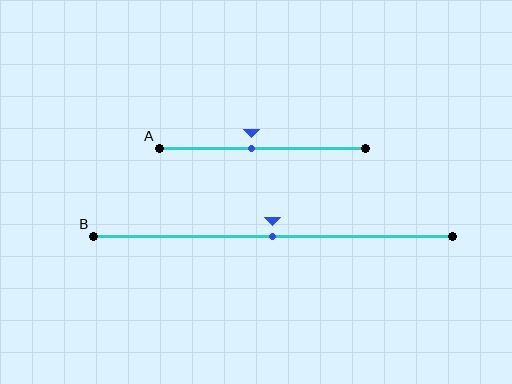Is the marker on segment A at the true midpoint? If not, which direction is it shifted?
No, the marker on segment A is shifted to the left by about 5% of the segment length.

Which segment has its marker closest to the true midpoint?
Segment B has its marker closest to the true midpoint.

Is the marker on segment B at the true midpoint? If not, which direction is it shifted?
Yes, the marker on segment B is at the true midpoint.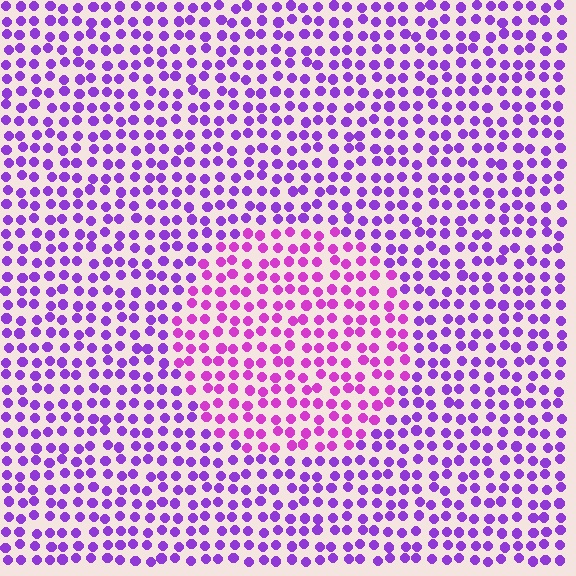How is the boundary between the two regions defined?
The boundary is defined purely by a slight shift in hue (about 30 degrees). Spacing, size, and orientation are identical on both sides.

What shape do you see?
I see a circle.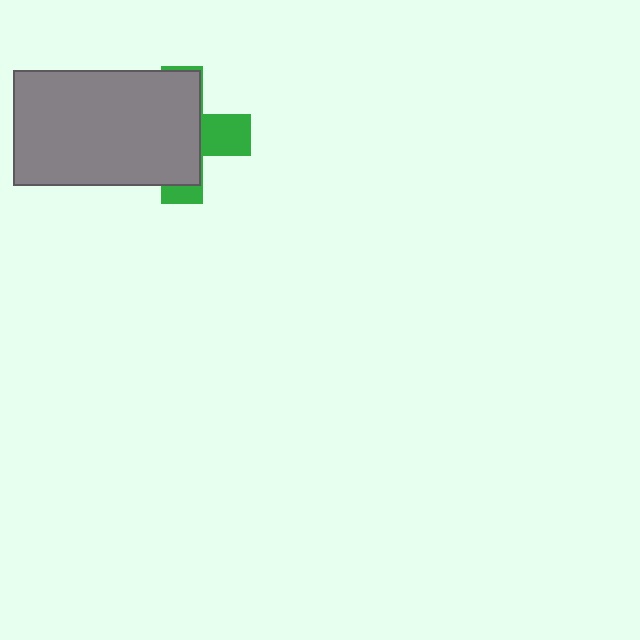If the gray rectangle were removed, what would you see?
You would see the complete green cross.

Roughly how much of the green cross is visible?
A small part of it is visible (roughly 32%).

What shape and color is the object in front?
The object in front is a gray rectangle.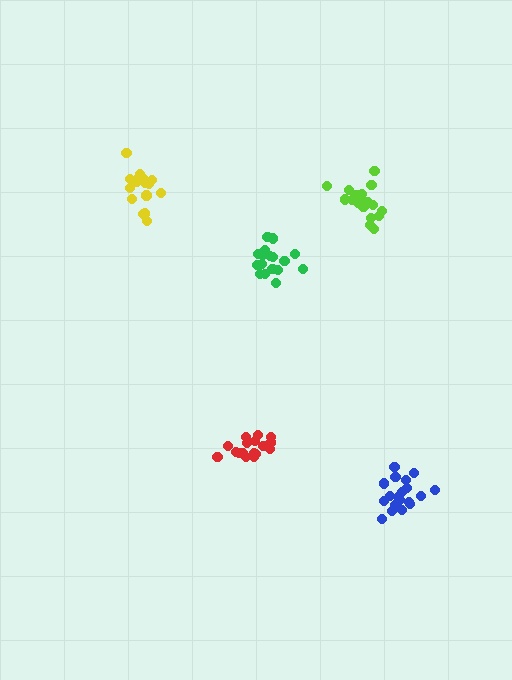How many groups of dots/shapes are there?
There are 5 groups.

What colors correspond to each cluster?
The clusters are colored: red, yellow, lime, blue, green.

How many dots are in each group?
Group 1: 18 dots, Group 2: 17 dots, Group 3: 19 dots, Group 4: 19 dots, Group 5: 17 dots (90 total).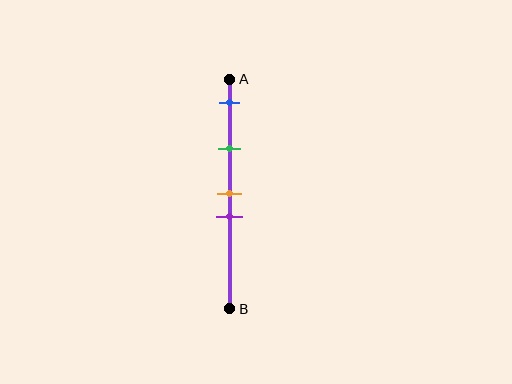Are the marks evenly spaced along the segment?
No, the marks are not evenly spaced.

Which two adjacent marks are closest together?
The orange and purple marks are the closest adjacent pair.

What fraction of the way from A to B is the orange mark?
The orange mark is approximately 50% (0.5) of the way from A to B.